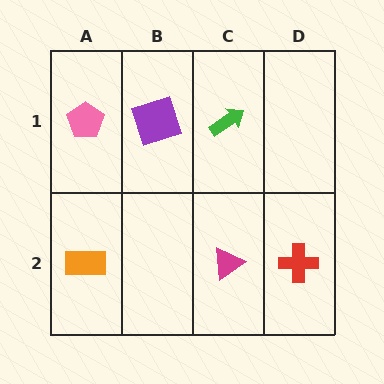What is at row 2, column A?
An orange rectangle.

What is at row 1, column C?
A green arrow.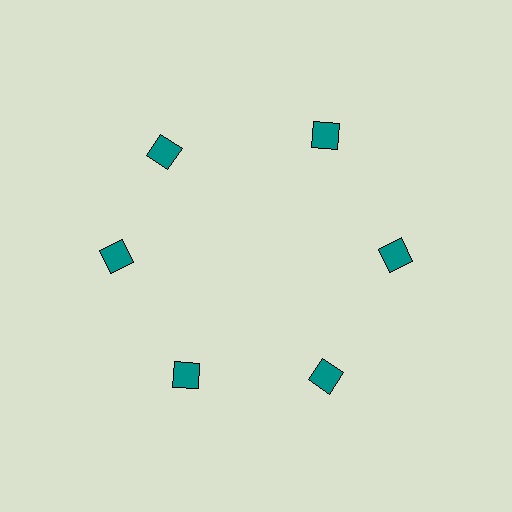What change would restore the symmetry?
The symmetry would be restored by rotating it back into even spacing with its neighbors so that all 6 squares sit at equal angles and equal distance from the center.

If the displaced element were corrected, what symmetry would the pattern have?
It would have 6-fold rotational symmetry — the pattern would map onto itself every 60 degrees.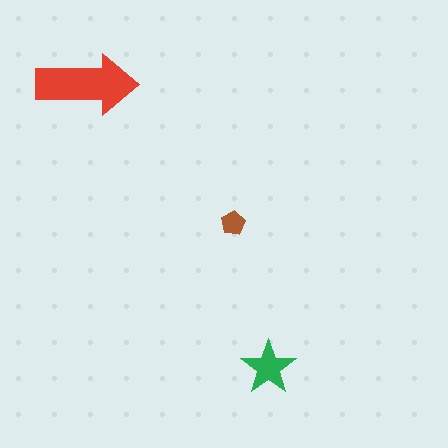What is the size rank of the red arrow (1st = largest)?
1st.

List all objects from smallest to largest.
The brown pentagon, the green star, the red arrow.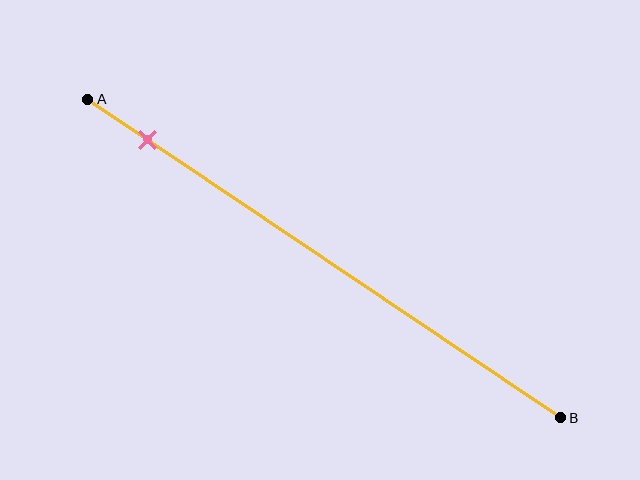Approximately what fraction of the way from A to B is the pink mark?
The pink mark is approximately 15% of the way from A to B.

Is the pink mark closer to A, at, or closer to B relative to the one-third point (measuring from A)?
The pink mark is closer to point A than the one-third point of segment AB.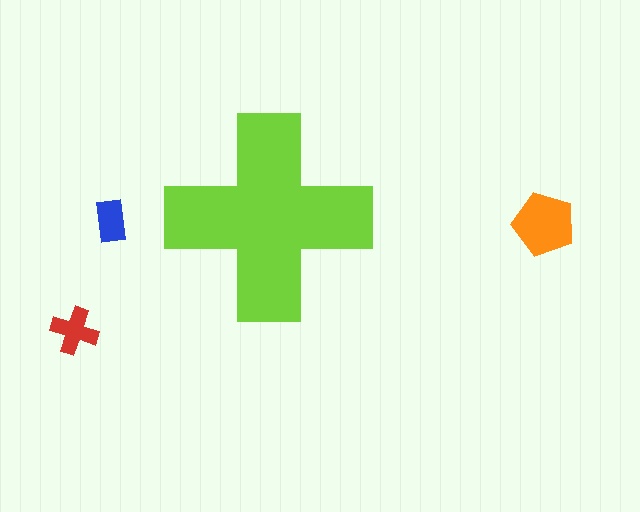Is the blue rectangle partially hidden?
No, the blue rectangle is fully visible.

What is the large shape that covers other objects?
A lime cross.